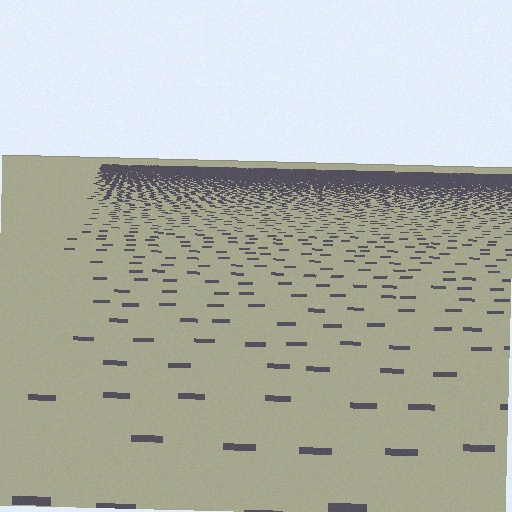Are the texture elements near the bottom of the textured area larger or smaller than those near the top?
Larger. Near the bottom, elements are closer to the viewer and appear at a bigger on-screen size.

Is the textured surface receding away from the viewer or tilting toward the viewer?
The surface is receding away from the viewer. Texture elements get smaller and denser toward the top.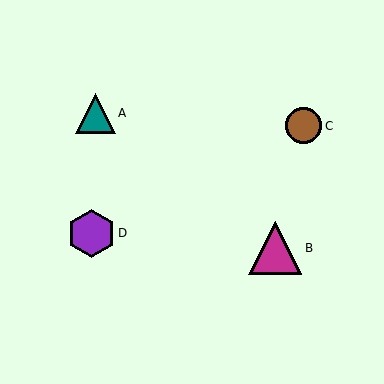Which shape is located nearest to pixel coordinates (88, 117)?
The teal triangle (labeled A) at (95, 113) is nearest to that location.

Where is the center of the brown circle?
The center of the brown circle is at (304, 126).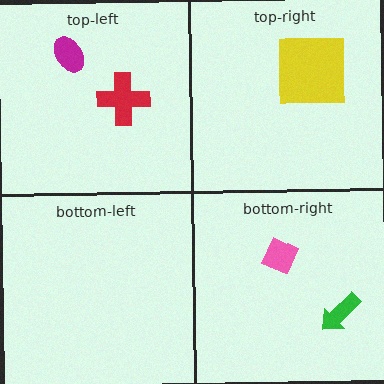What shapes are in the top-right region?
The yellow square.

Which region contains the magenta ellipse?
The top-left region.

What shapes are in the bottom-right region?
The green arrow, the pink diamond.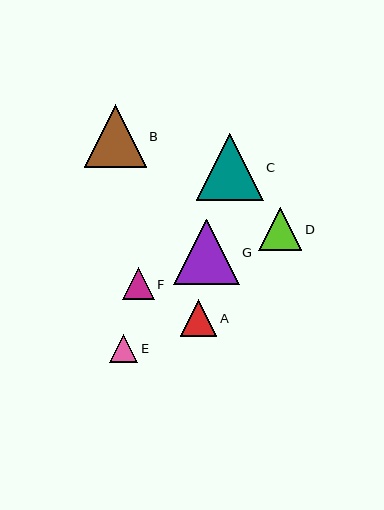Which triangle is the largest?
Triangle C is the largest with a size of approximately 67 pixels.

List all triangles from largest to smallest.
From largest to smallest: C, G, B, D, A, F, E.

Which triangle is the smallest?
Triangle E is the smallest with a size of approximately 28 pixels.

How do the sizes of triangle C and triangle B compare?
Triangle C and triangle B are approximately the same size.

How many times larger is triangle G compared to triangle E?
Triangle G is approximately 2.4 times the size of triangle E.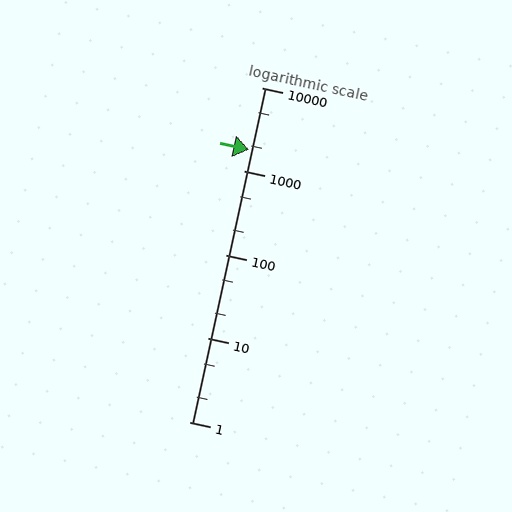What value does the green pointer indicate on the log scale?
The pointer indicates approximately 1800.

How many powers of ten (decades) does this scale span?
The scale spans 4 decades, from 1 to 10000.